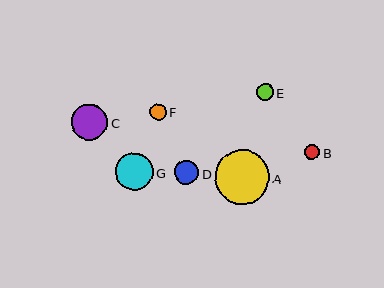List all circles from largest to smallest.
From largest to smallest: A, G, C, D, F, E, B.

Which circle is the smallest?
Circle B is the smallest with a size of approximately 15 pixels.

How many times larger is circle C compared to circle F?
Circle C is approximately 2.2 times the size of circle F.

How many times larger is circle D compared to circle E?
Circle D is approximately 1.5 times the size of circle E.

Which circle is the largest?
Circle A is the largest with a size of approximately 54 pixels.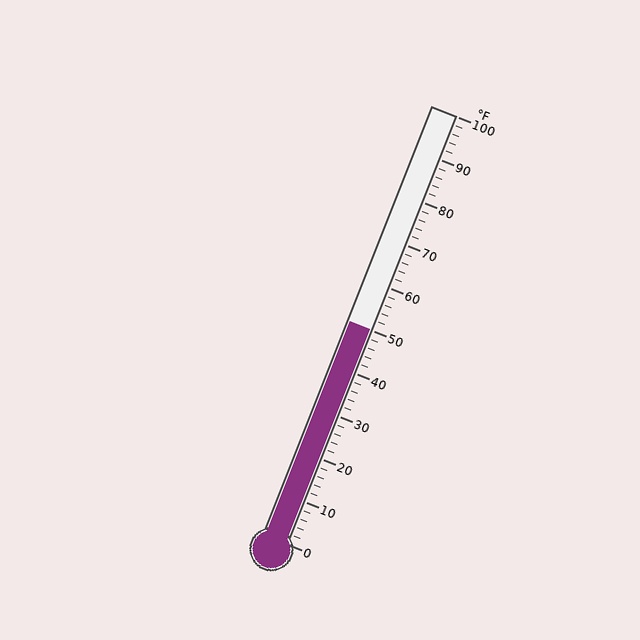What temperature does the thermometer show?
The thermometer shows approximately 50°F.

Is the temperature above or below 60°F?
The temperature is below 60°F.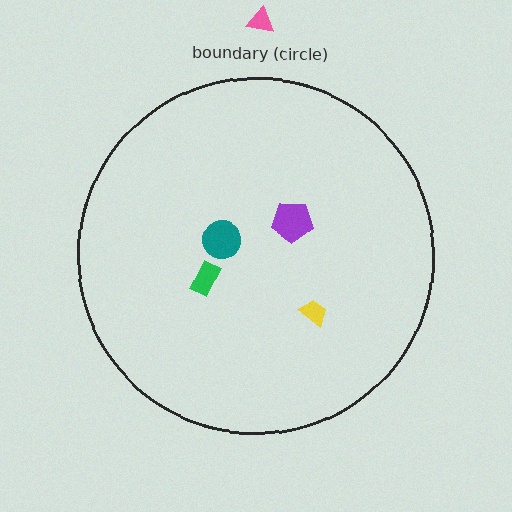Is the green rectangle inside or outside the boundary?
Inside.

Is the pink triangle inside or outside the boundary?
Outside.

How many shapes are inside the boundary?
4 inside, 1 outside.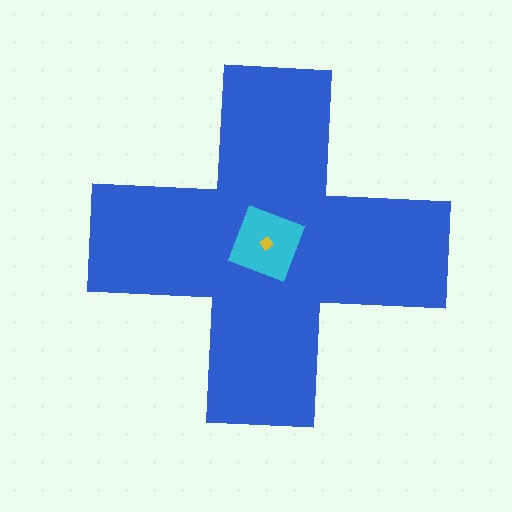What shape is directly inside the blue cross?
The cyan square.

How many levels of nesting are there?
3.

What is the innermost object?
The yellow diamond.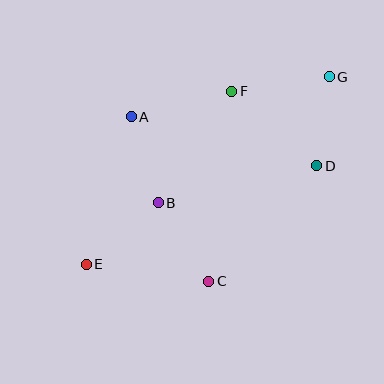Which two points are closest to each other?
Points A and B are closest to each other.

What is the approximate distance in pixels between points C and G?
The distance between C and G is approximately 237 pixels.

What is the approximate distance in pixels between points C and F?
The distance between C and F is approximately 191 pixels.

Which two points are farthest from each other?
Points E and G are farthest from each other.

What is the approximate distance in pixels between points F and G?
The distance between F and G is approximately 99 pixels.